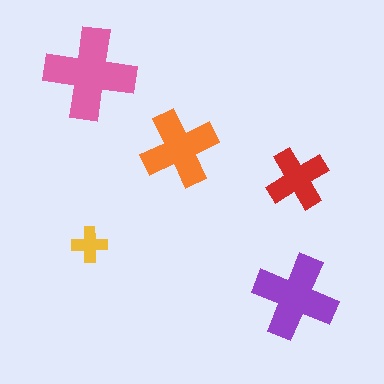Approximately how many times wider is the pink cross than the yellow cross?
About 2.5 times wider.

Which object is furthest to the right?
The red cross is rightmost.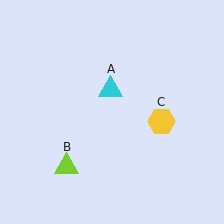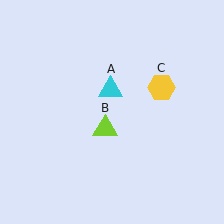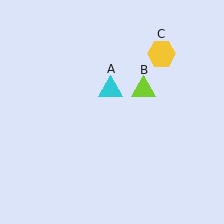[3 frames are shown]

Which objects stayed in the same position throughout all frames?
Cyan triangle (object A) remained stationary.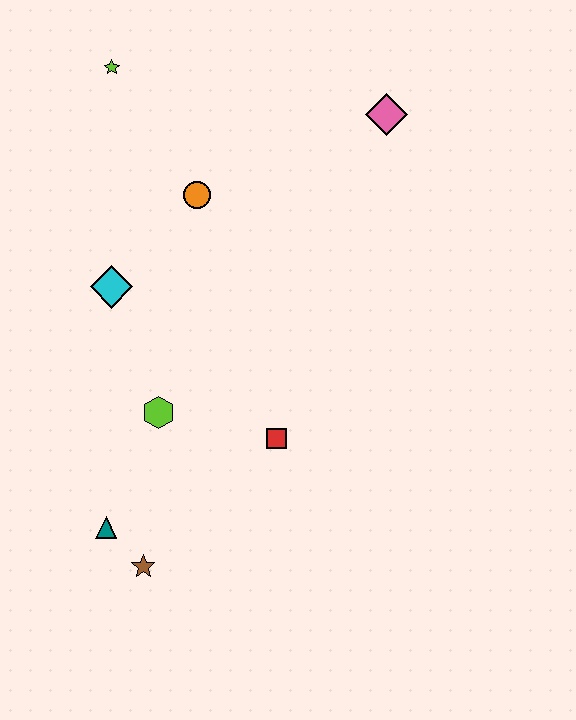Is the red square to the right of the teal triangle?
Yes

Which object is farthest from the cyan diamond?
The pink diamond is farthest from the cyan diamond.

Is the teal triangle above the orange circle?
No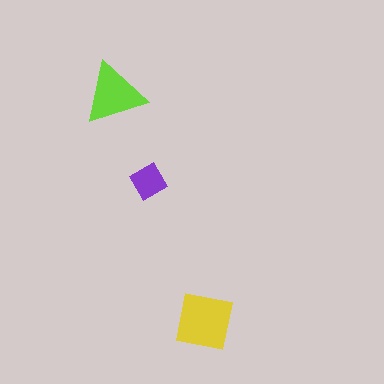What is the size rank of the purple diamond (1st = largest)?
3rd.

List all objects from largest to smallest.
The yellow square, the lime triangle, the purple diamond.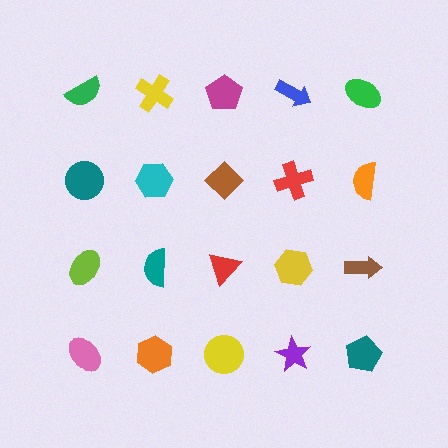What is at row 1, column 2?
A yellow cross.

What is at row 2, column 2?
A cyan hexagon.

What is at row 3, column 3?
A red triangle.